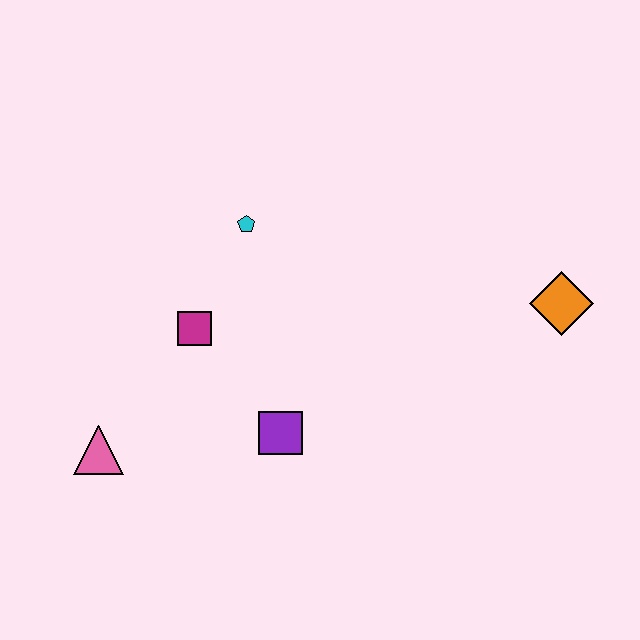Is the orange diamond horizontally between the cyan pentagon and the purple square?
No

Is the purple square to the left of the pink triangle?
No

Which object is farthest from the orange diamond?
The pink triangle is farthest from the orange diamond.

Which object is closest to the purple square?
The magenta square is closest to the purple square.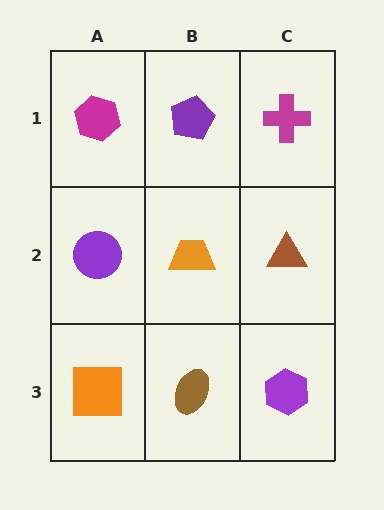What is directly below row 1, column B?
An orange trapezoid.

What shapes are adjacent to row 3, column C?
A brown triangle (row 2, column C), a brown ellipse (row 3, column B).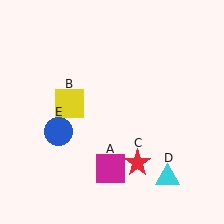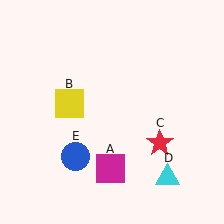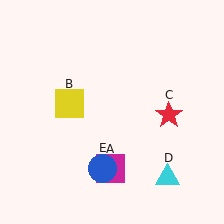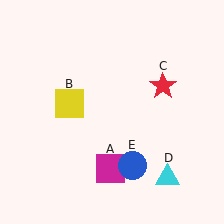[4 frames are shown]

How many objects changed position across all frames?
2 objects changed position: red star (object C), blue circle (object E).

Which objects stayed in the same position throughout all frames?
Magenta square (object A) and yellow square (object B) and cyan triangle (object D) remained stationary.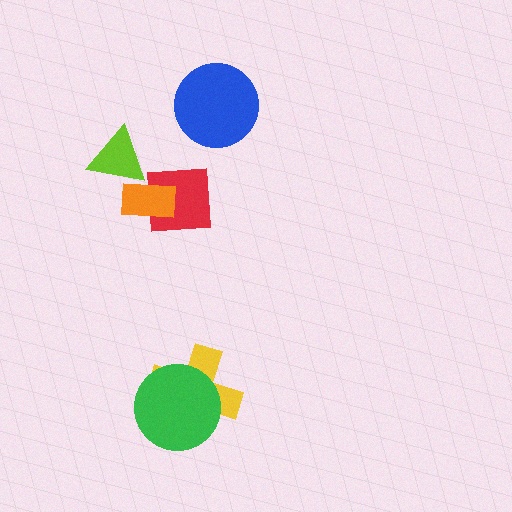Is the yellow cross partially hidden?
Yes, it is partially covered by another shape.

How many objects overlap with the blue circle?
0 objects overlap with the blue circle.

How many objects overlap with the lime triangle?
1 object overlaps with the lime triangle.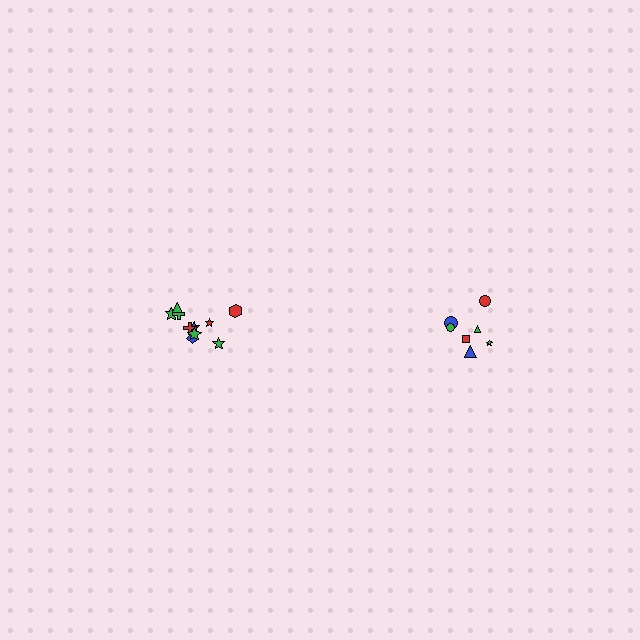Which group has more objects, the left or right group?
The left group.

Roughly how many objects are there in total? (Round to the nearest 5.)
Roughly 15 objects in total.